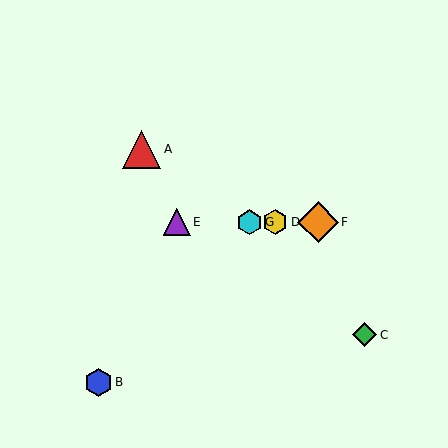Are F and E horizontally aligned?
Yes, both are at y≈222.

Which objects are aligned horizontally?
Objects D, E, F, G are aligned horizontally.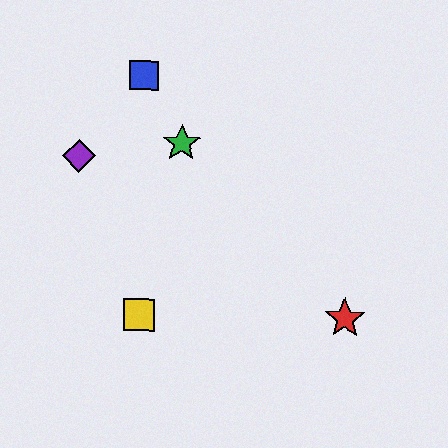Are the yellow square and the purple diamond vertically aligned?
No, the yellow square is at x≈139 and the purple diamond is at x≈79.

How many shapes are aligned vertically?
2 shapes (the blue square, the yellow square) are aligned vertically.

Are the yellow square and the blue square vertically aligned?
Yes, both are at x≈139.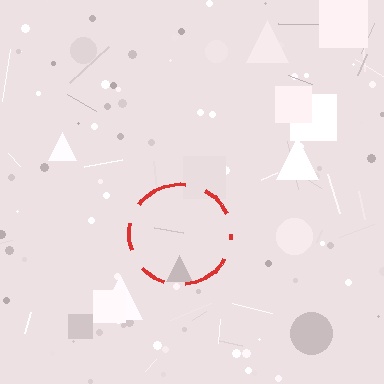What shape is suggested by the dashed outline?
The dashed outline suggests a circle.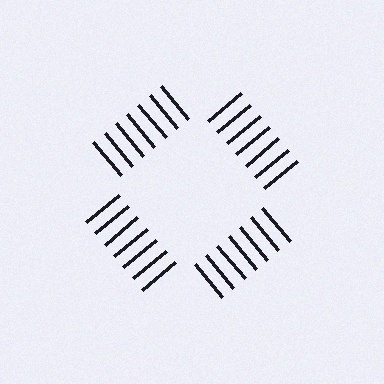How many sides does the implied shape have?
4 sides — the line-ends trace a square.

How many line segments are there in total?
28 — 7 along each of the 4 edges.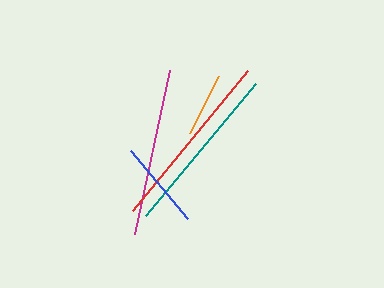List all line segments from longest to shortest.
From longest to shortest: red, teal, magenta, blue, orange.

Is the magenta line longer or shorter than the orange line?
The magenta line is longer than the orange line.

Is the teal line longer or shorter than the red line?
The red line is longer than the teal line.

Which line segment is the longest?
The red line is the longest at approximately 181 pixels.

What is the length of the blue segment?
The blue segment is approximately 89 pixels long.